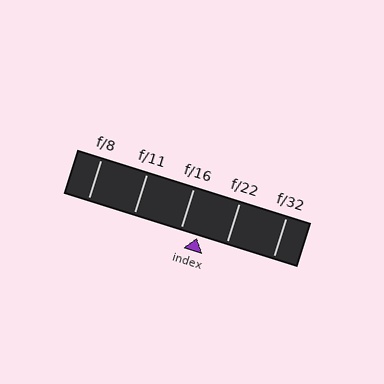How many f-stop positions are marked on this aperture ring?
There are 5 f-stop positions marked.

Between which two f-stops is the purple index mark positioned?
The index mark is between f/16 and f/22.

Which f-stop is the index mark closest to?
The index mark is closest to f/16.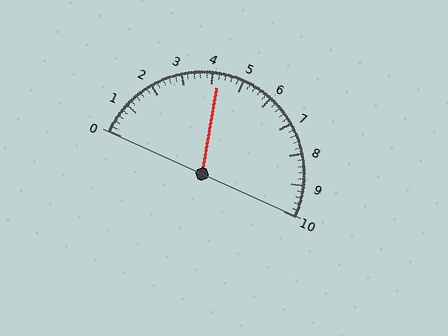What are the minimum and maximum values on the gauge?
The gauge ranges from 0 to 10.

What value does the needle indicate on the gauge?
The needle indicates approximately 4.2.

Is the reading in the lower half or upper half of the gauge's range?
The reading is in the lower half of the range (0 to 10).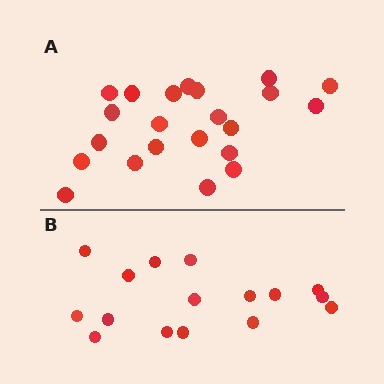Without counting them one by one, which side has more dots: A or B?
Region A (the top region) has more dots.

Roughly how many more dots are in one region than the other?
Region A has about 6 more dots than region B.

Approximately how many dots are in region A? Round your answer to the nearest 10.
About 20 dots. (The exact count is 22, which rounds to 20.)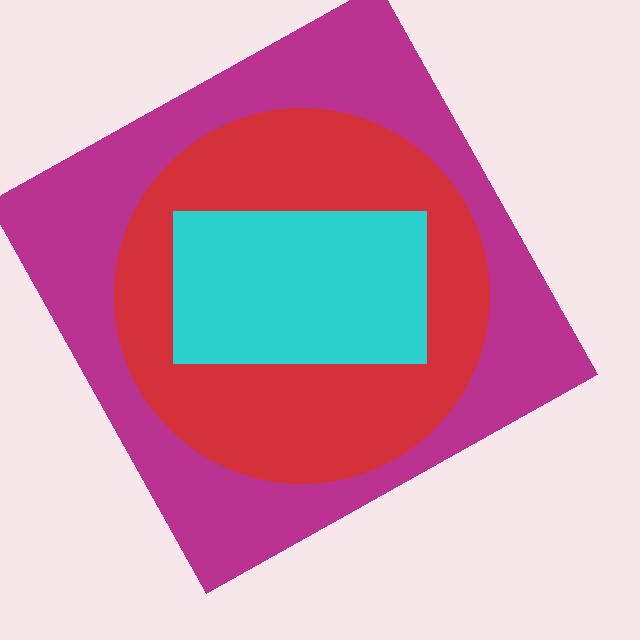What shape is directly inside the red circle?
The cyan rectangle.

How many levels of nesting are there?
3.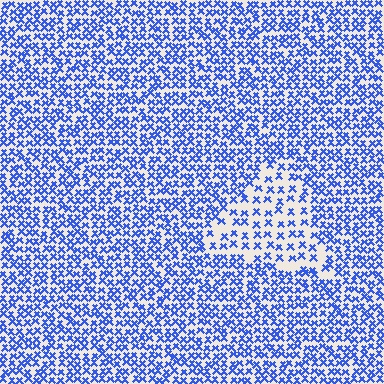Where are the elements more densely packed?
The elements are more densely packed outside the triangle boundary.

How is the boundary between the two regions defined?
The boundary is defined by a change in element density (approximately 2.0x ratio). All elements are the same color, size, and shape.